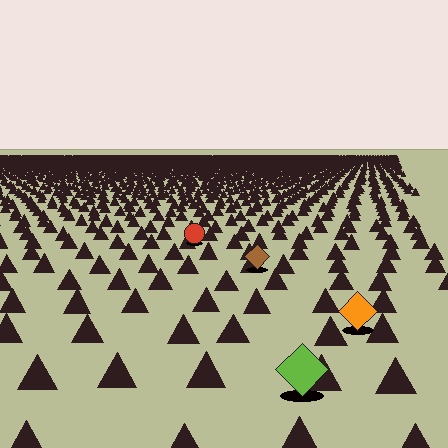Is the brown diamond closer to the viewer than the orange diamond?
No. The orange diamond is closer — you can tell from the texture gradient: the ground texture is coarser near it.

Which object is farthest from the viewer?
The red circle is farthest from the viewer. It appears smaller and the ground texture around it is denser.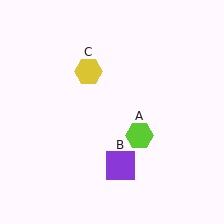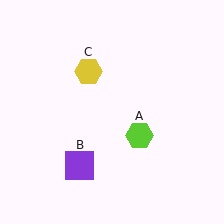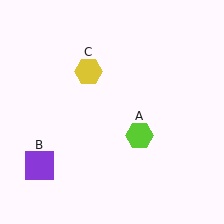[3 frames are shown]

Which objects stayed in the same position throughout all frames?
Lime hexagon (object A) and yellow hexagon (object C) remained stationary.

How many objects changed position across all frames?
1 object changed position: purple square (object B).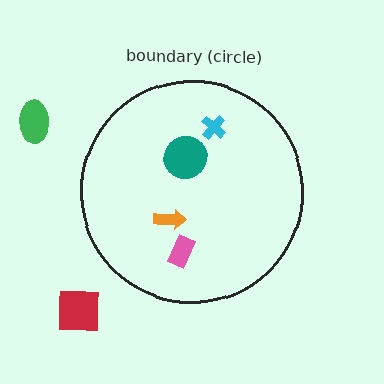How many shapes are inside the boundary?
4 inside, 2 outside.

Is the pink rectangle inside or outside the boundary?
Inside.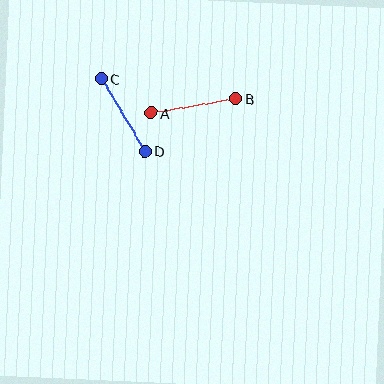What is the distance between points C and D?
The distance is approximately 85 pixels.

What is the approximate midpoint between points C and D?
The midpoint is at approximately (123, 115) pixels.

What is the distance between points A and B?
The distance is approximately 86 pixels.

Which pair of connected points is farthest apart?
Points A and B are farthest apart.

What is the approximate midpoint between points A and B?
The midpoint is at approximately (194, 106) pixels.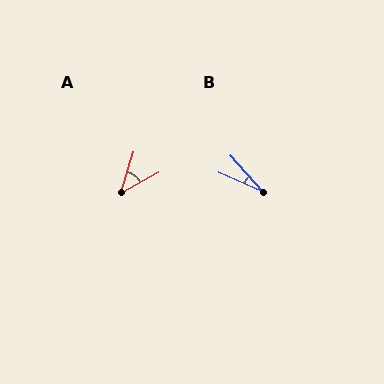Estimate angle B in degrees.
Approximately 24 degrees.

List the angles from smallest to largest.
B (24°), A (44°).